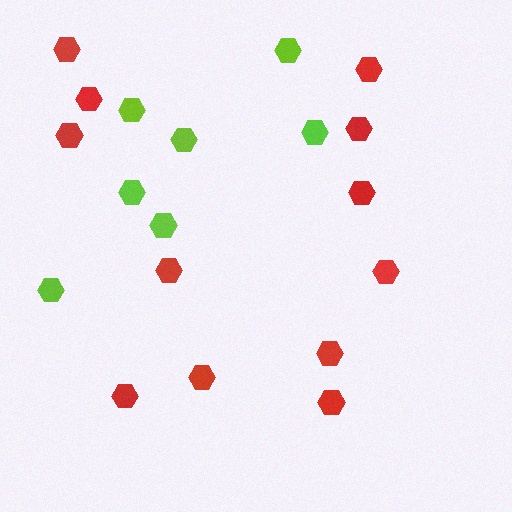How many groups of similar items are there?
There are 2 groups: one group of lime hexagons (7) and one group of red hexagons (12).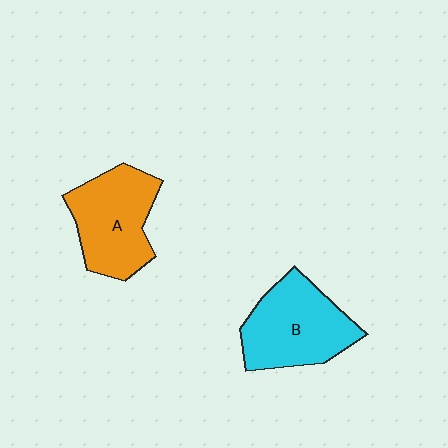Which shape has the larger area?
Shape B (cyan).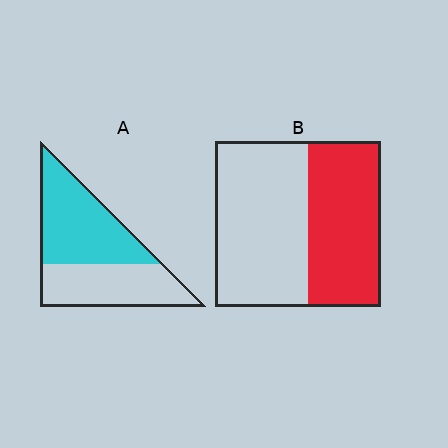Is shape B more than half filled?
No.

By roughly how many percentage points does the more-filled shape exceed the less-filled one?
By roughly 10 percentage points (A over B).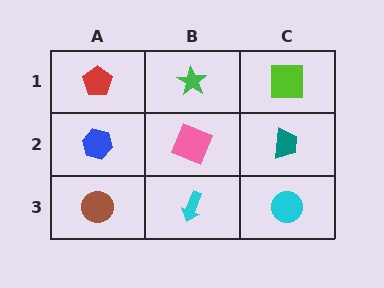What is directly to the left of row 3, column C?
A cyan arrow.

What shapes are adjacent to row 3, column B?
A pink square (row 2, column B), a brown circle (row 3, column A), a cyan circle (row 3, column C).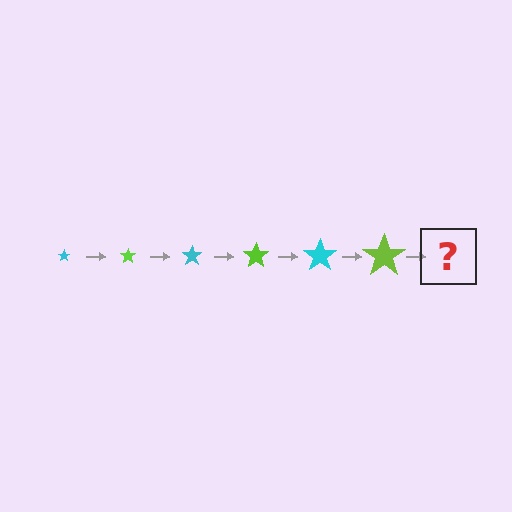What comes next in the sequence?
The next element should be a cyan star, larger than the previous one.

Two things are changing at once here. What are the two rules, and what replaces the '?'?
The two rules are that the star grows larger each step and the color cycles through cyan and lime. The '?' should be a cyan star, larger than the previous one.